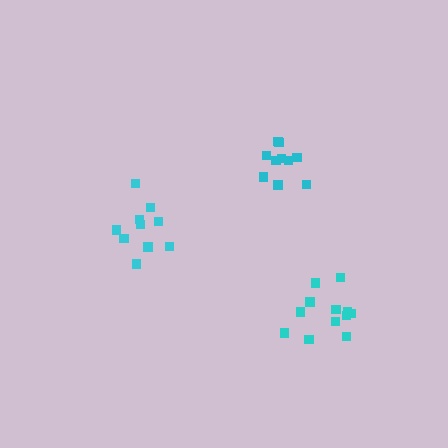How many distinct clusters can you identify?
There are 3 distinct clusters.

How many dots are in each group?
Group 1: 10 dots, Group 2: 12 dots, Group 3: 10 dots (32 total).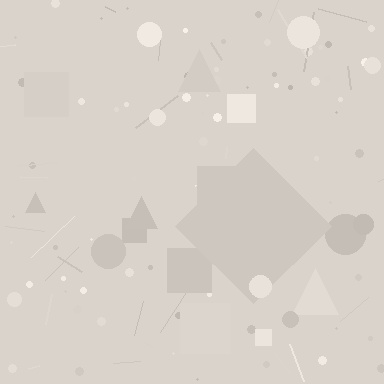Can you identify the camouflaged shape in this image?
The camouflaged shape is a diamond.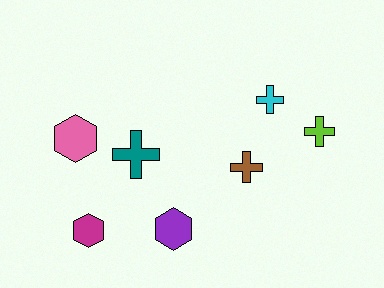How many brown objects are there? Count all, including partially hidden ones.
There is 1 brown object.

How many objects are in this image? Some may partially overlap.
There are 7 objects.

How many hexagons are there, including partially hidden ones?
There are 3 hexagons.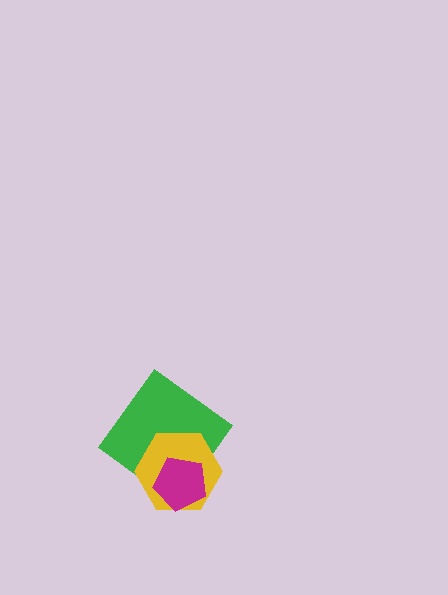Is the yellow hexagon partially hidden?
Yes, it is partially covered by another shape.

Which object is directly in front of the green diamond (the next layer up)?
The yellow hexagon is directly in front of the green diamond.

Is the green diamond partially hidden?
Yes, it is partially covered by another shape.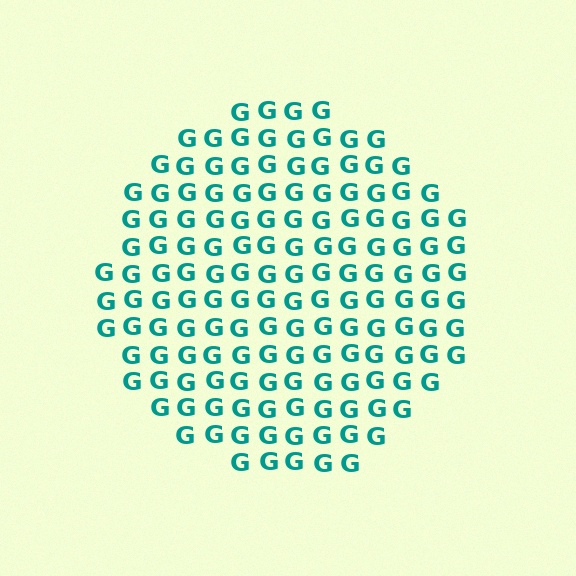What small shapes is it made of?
It is made of small letter G's.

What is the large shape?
The large shape is a circle.